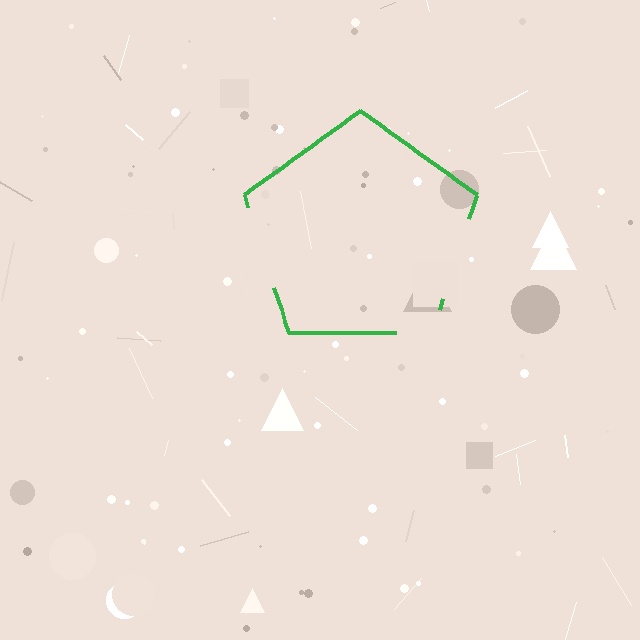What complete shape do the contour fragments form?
The contour fragments form a pentagon.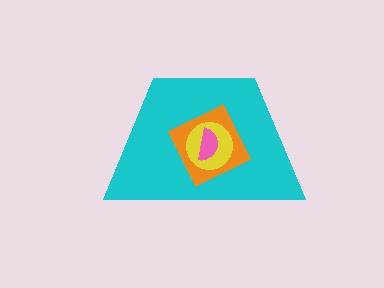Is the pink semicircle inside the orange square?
Yes.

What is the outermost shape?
The cyan trapezoid.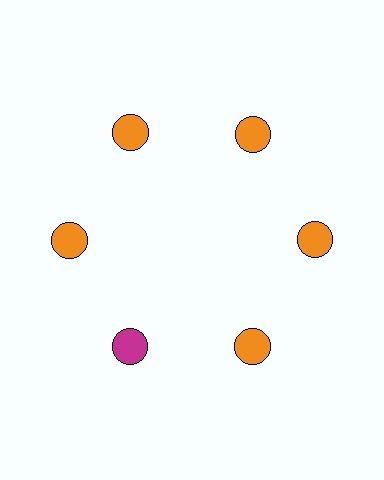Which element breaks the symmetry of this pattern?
The magenta circle at roughly the 7 o'clock position breaks the symmetry. All other shapes are orange circles.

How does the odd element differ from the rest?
It has a different color: magenta instead of orange.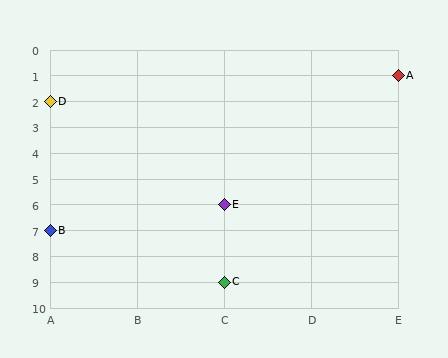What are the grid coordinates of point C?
Point C is at grid coordinates (C, 9).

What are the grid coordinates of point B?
Point B is at grid coordinates (A, 7).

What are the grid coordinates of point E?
Point E is at grid coordinates (C, 6).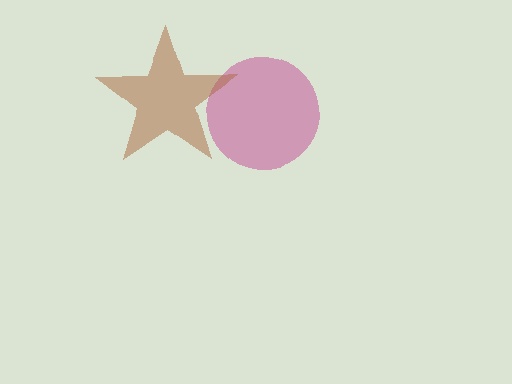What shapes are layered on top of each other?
The layered shapes are: a magenta circle, a brown star.